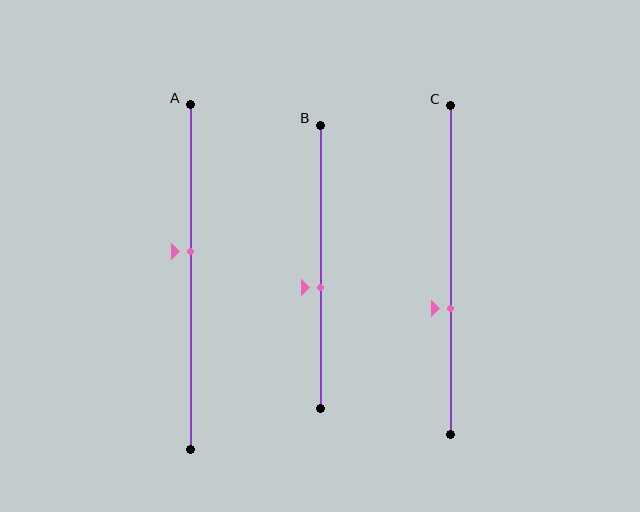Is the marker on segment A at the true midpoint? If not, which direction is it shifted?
No, the marker on segment A is shifted upward by about 8% of the segment length.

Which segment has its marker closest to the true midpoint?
Segment B has its marker closest to the true midpoint.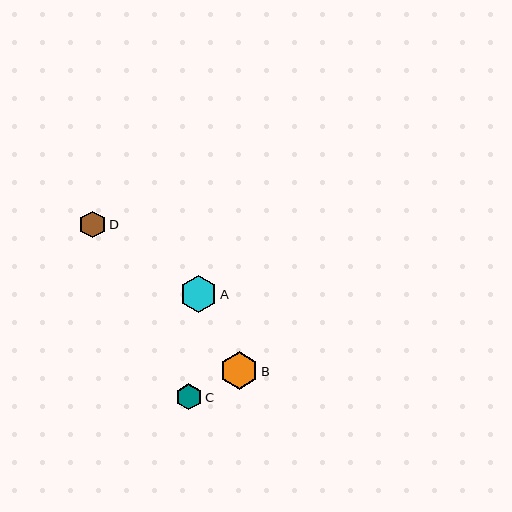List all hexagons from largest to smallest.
From largest to smallest: B, A, D, C.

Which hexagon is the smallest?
Hexagon C is the smallest with a size of approximately 26 pixels.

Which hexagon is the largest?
Hexagon B is the largest with a size of approximately 38 pixels.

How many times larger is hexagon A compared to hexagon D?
Hexagon A is approximately 1.4 times the size of hexagon D.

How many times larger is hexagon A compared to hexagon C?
Hexagon A is approximately 1.4 times the size of hexagon C.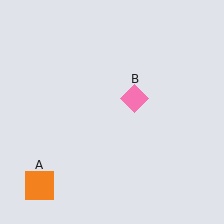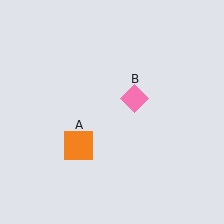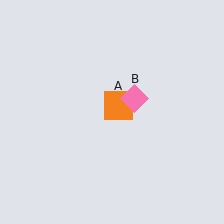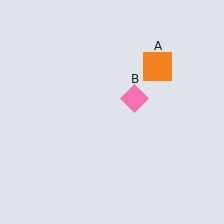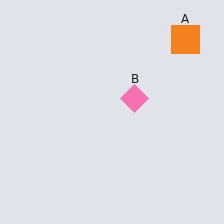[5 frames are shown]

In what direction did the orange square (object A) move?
The orange square (object A) moved up and to the right.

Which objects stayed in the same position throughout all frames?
Pink diamond (object B) remained stationary.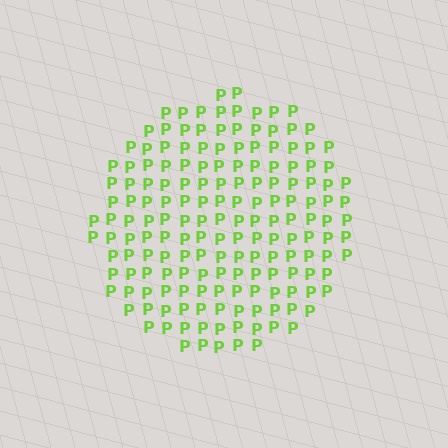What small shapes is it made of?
It is made of small letter P's.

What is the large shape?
The large shape is a circle.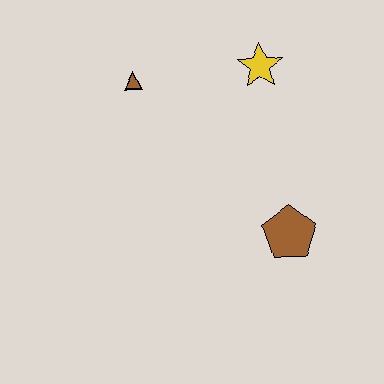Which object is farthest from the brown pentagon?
The brown triangle is farthest from the brown pentagon.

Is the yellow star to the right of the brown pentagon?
No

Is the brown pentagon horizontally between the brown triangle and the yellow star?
No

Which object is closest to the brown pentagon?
The yellow star is closest to the brown pentagon.